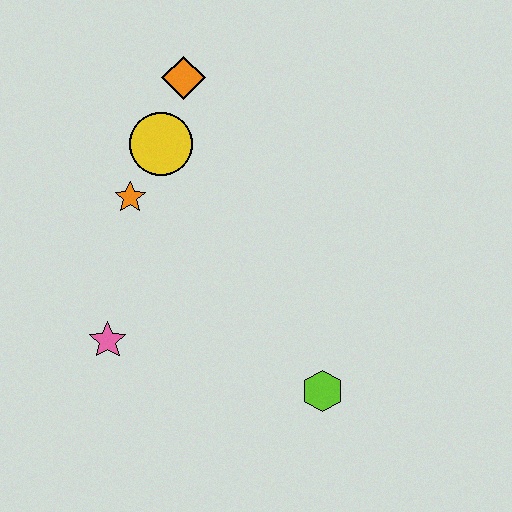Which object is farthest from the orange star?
The lime hexagon is farthest from the orange star.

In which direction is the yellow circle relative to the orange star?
The yellow circle is above the orange star.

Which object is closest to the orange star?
The yellow circle is closest to the orange star.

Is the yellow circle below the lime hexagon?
No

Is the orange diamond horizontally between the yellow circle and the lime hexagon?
Yes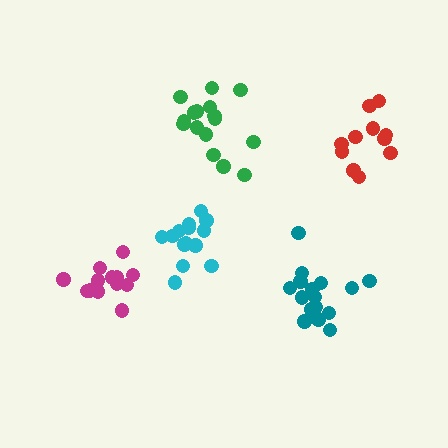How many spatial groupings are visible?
There are 5 spatial groupings.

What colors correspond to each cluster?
The clusters are colored: red, green, teal, cyan, magenta.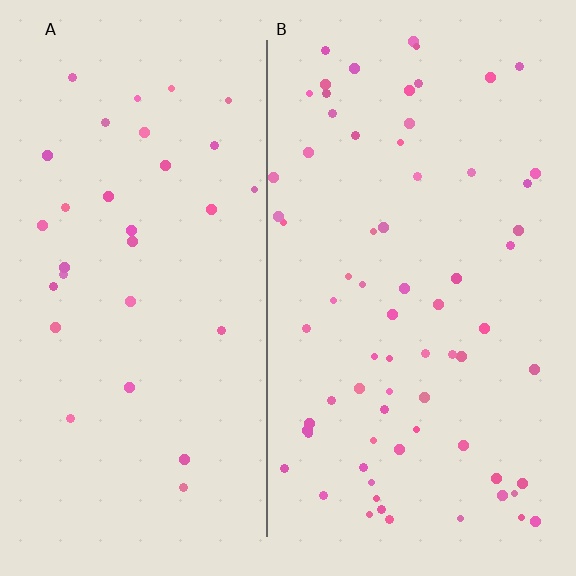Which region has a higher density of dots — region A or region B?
B (the right).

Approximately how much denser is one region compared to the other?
Approximately 2.2× — region B over region A.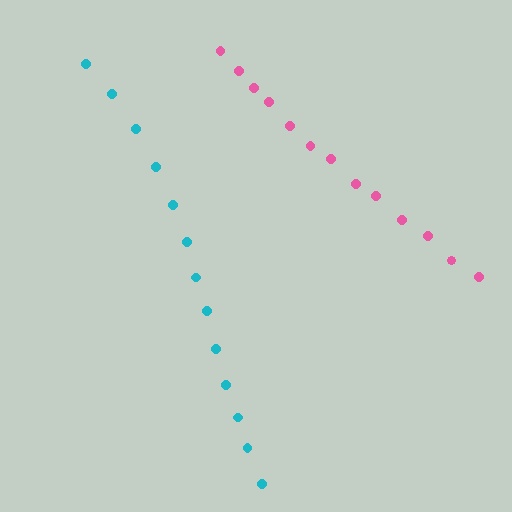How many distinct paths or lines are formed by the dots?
There are 2 distinct paths.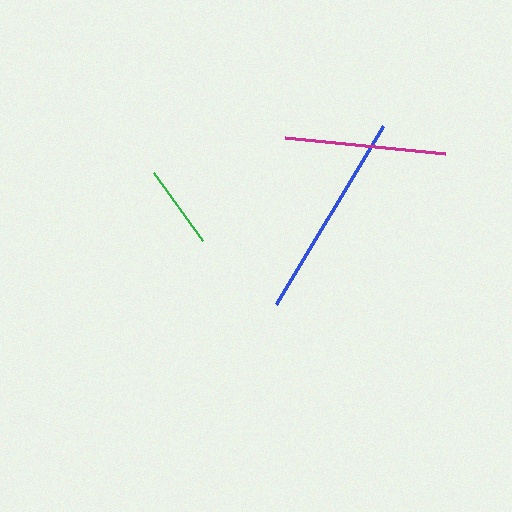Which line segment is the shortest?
The green line is the shortest at approximately 84 pixels.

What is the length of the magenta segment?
The magenta segment is approximately 160 pixels long.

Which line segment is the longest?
The blue line is the longest at approximately 208 pixels.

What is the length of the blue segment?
The blue segment is approximately 208 pixels long.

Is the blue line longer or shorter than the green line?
The blue line is longer than the green line.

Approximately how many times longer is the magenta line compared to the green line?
The magenta line is approximately 1.9 times the length of the green line.